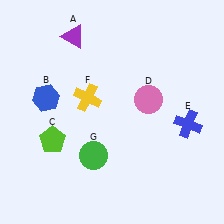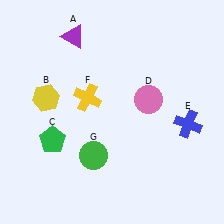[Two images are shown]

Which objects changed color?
B changed from blue to yellow. C changed from lime to green.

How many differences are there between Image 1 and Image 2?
There are 2 differences between the two images.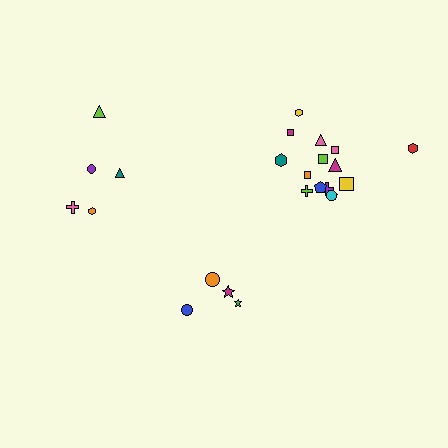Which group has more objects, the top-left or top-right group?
The top-right group.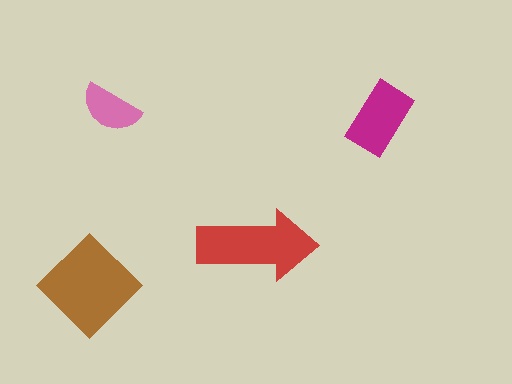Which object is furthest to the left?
The brown diamond is leftmost.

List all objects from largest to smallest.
The brown diamond, the red arrow, the magenta rectangle, the pink semicircle.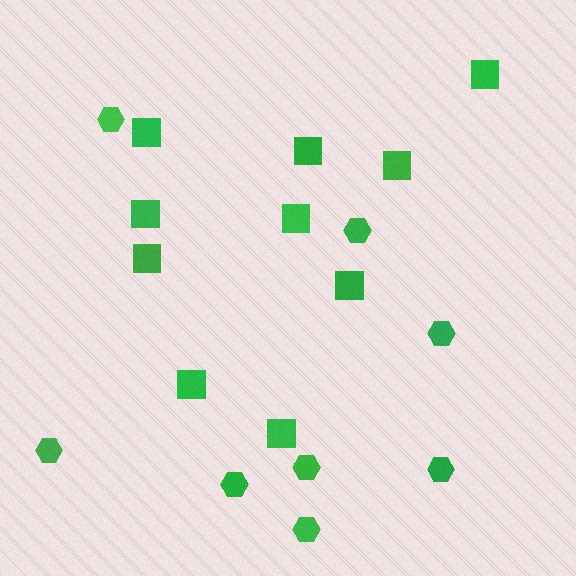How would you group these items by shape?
There are 2 groups: one group of squares (10) and one group of hexagons (8).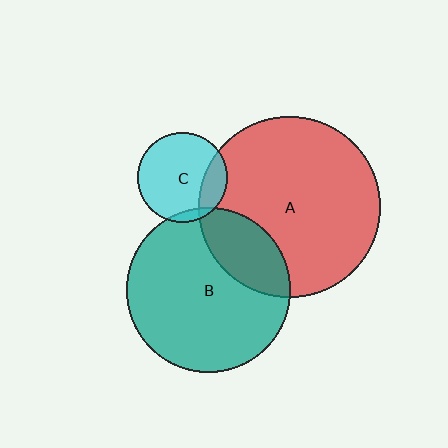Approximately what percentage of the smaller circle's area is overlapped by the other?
Approximately 20%.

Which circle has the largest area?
Circle A (red).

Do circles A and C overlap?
Yes.